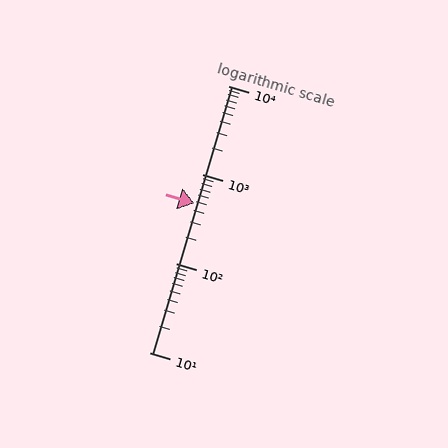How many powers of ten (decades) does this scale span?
The scale spans 3 decades, from 10 to 10000.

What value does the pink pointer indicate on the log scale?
The pointer indicates approximately 480.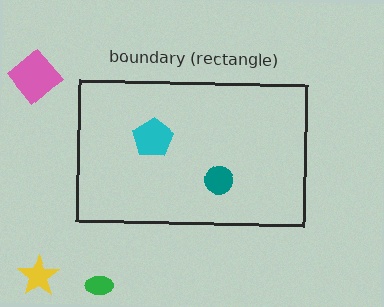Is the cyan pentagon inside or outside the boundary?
Inside.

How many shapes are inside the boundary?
2 inside, 3 outside.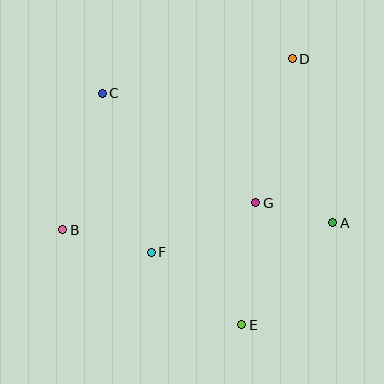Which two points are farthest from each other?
Points B and D are farthest from each other.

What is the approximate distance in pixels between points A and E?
The distance between A and E is approximately 137 pixels.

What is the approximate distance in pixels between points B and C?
The distance between B and C is approximately 142 pixels.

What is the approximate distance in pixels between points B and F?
The distance between B and F is approximately 91 pixels.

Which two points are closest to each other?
Points A and G are closest to each other.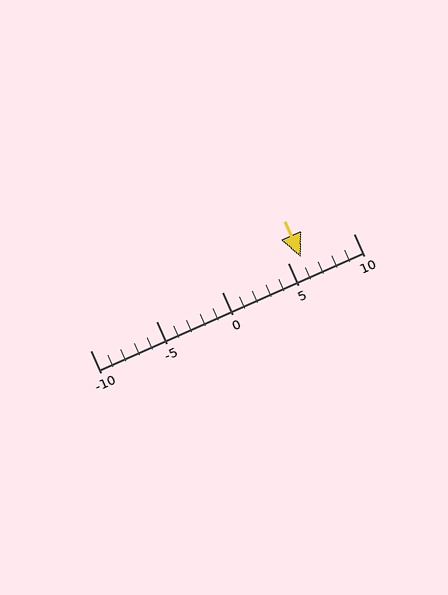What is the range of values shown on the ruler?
The ruler shows values from -10 to 10.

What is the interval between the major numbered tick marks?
The major tick marks are spaced 5 units apart.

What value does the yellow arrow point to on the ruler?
The yellow arrow points to approximately 6.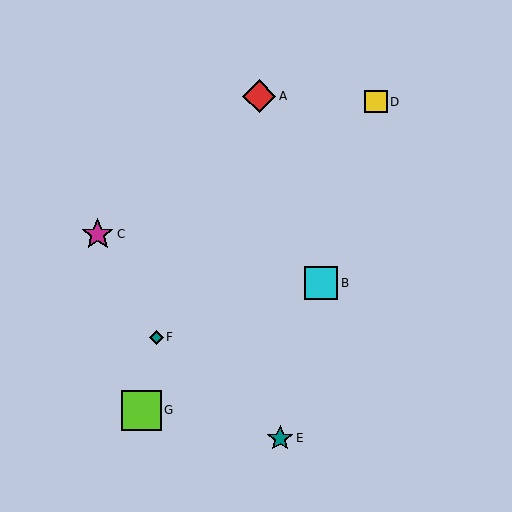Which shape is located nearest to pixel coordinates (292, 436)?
The teal star (labeled E) at (280, 438) is nearest to that location.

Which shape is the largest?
The lime square (labeled G) is the largest.